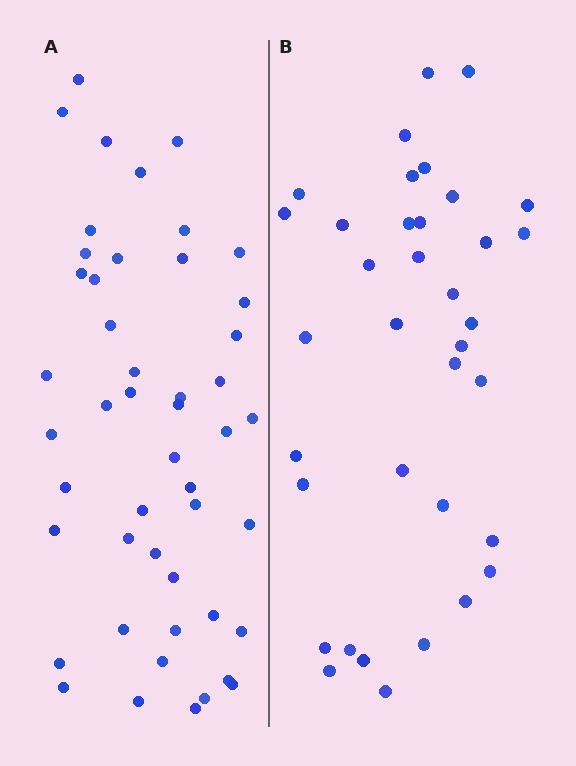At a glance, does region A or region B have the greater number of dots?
Region A (the left region) has more dots.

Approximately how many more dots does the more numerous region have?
Region A has roughly 12 or so more dots than region B.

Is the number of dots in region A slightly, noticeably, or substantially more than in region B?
Region A has noticeably more, but not dramatically so. The ratio is roughly 1.3 to 1.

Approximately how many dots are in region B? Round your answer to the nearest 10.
About 40 dots. (The exact count is 36, which rounds to 40.)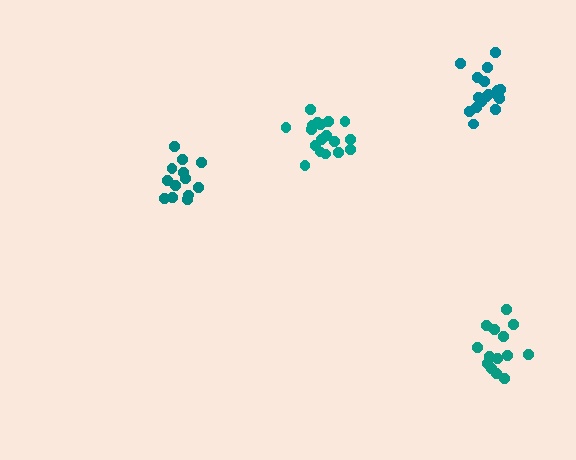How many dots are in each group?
Group 1: 13 dots, Group 2: 14 dots, Group 3: 18 dots, Group 4: 17 dots (62 total).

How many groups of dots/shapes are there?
There are 4 groups.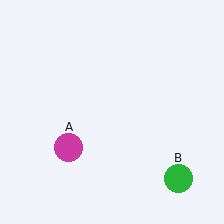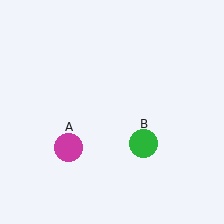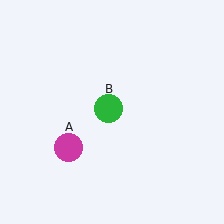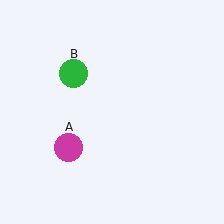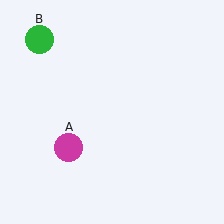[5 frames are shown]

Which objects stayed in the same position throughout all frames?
Magenta circle (object A) remained stationary.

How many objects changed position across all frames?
1 object changed position: green circle (object B).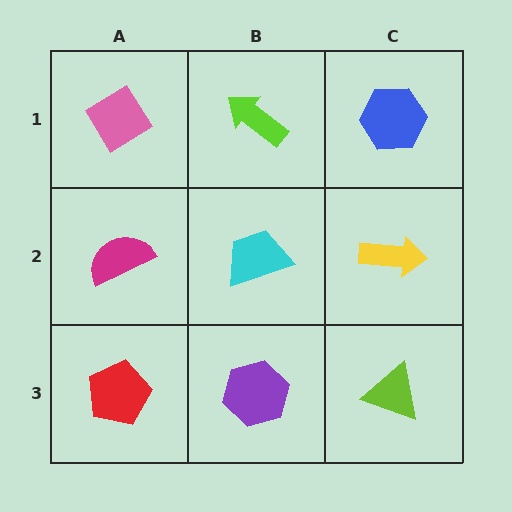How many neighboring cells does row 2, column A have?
3.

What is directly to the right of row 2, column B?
A yellow arrow.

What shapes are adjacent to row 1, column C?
A yellow arrow (row 2, column C), a lime arrow (row 1, column B).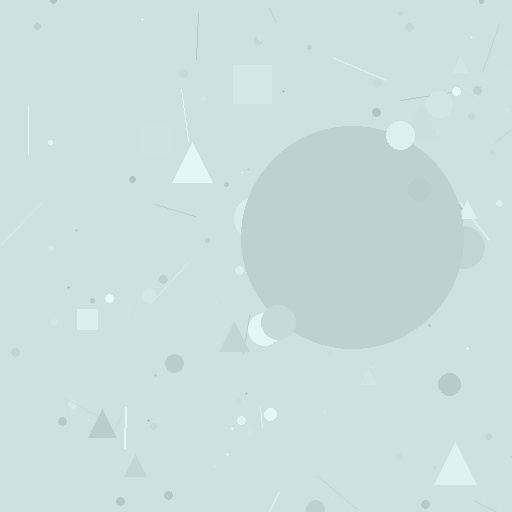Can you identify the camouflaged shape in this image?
The camouflaged shape is a circle.